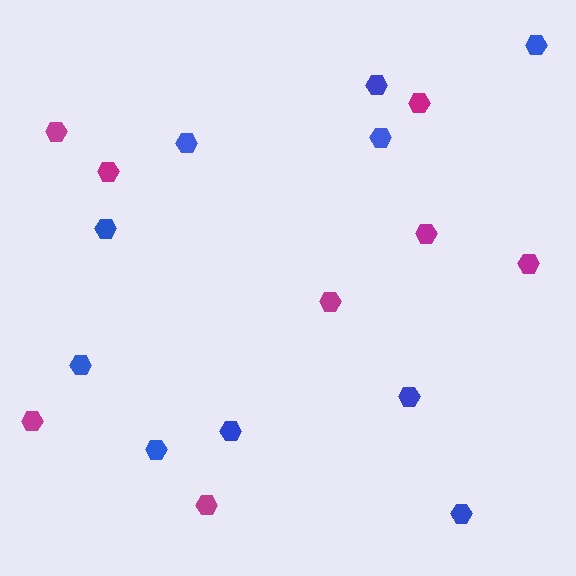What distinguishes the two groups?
There are 2 groups: one group of blue hexagons (10) and one group of magenta hexagons (8).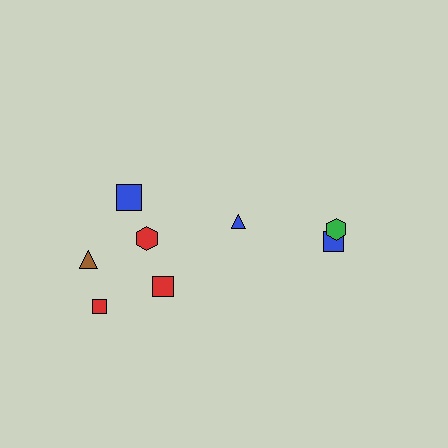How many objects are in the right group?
There are 3 objects.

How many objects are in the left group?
There are 5 objects.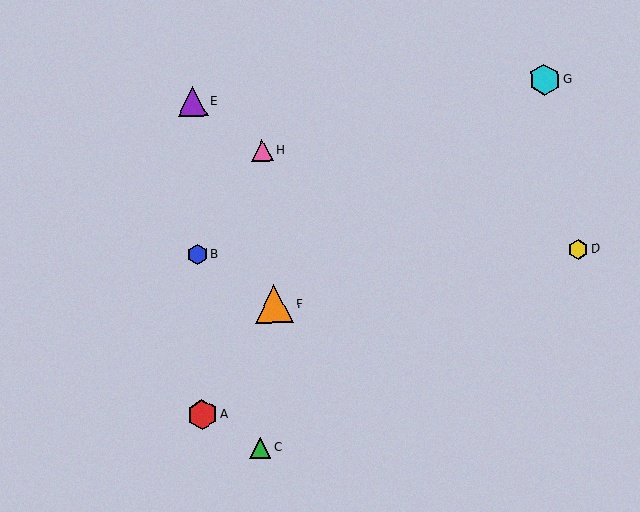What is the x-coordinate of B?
Object B is at x≈197.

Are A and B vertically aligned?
Yes, both are at x≈202.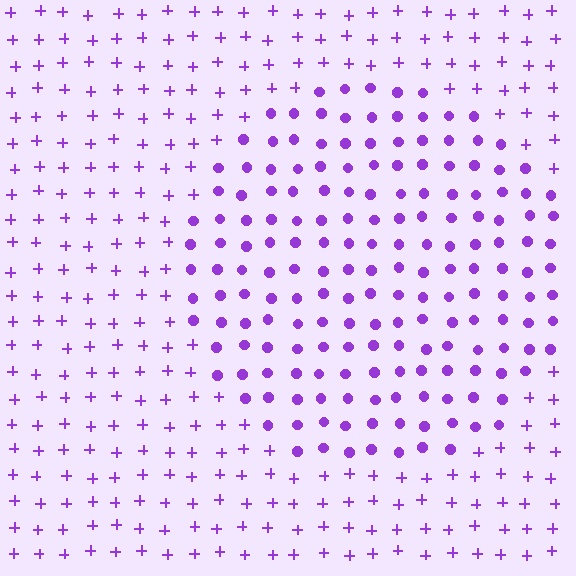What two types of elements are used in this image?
The image uses circles inside the circle region and plus signs outside it.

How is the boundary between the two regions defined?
The boundary is defined by a change in element shape: circles inside vs. plus signs outside. All elements share the same color and spacing.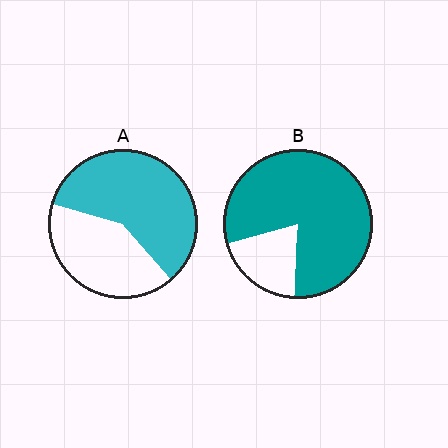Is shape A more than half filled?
Yes.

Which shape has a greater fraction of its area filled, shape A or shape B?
Shape B.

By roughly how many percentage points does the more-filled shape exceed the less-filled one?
By roughly 20 percentage points (B over A).